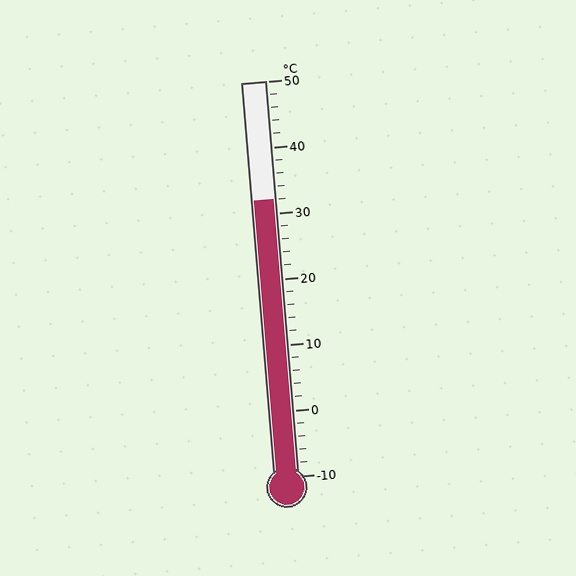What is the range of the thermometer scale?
The thermometer scale ranges from -10°C to 50°C.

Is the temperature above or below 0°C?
The temperature is above 0°C.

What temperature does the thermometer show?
The thermometer shows approximately 32°C.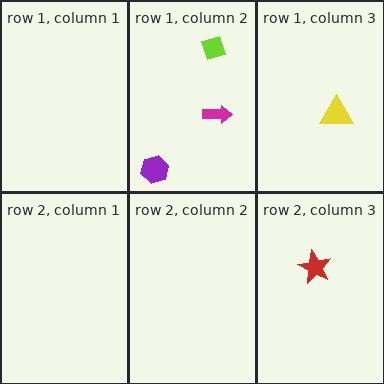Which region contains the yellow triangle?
The row 1, column 3 region.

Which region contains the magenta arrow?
The row 1, column 2 region.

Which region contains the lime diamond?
The row 1, column 2 region.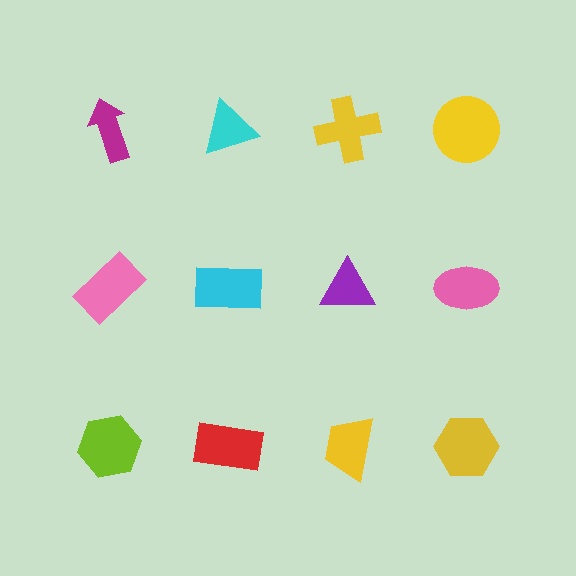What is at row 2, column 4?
A pink ellipse.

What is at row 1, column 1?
A magenta arrow.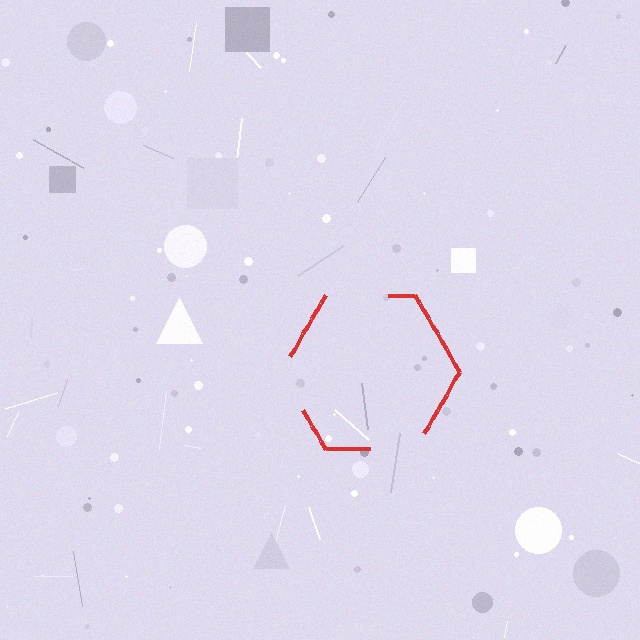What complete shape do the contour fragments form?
The contour fragments form a hexagon.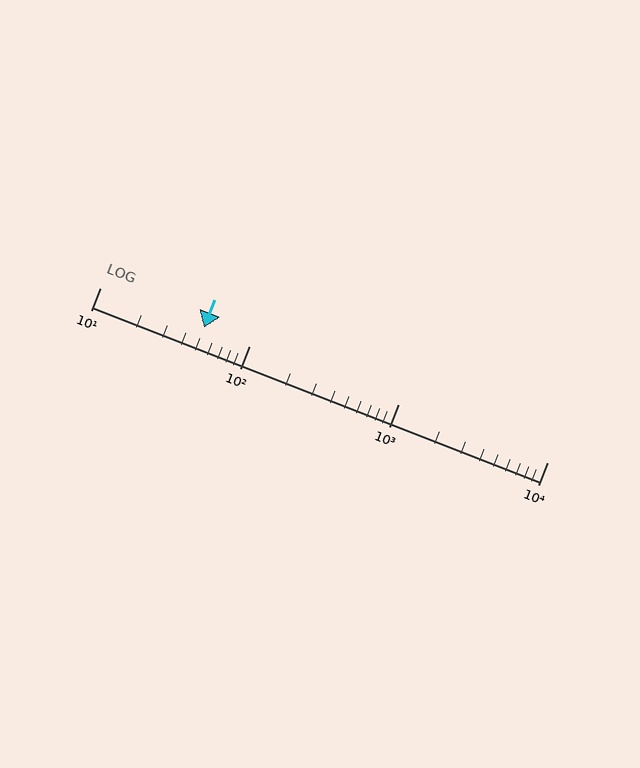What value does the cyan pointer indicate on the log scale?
The pointer indicates approximately 50.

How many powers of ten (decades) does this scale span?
The scale spans 3 decades, from 10 to 10000.